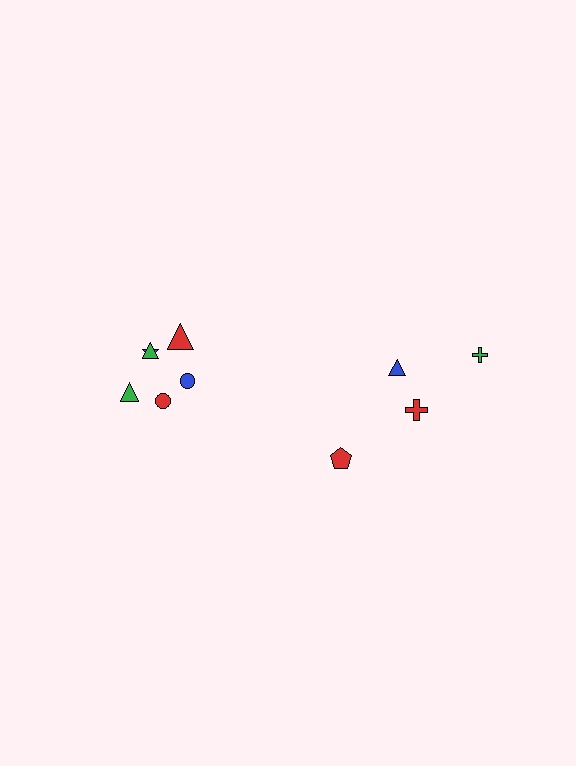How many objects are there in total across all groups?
There are 10 objects.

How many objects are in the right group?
There are 4 objects.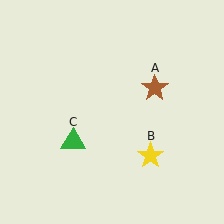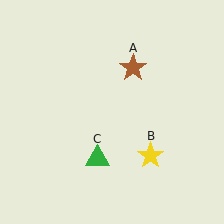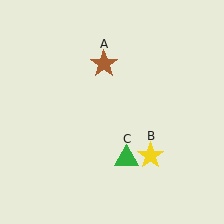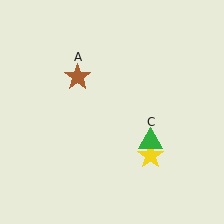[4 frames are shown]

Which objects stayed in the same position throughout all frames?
Yellow star (object B) remained stationary.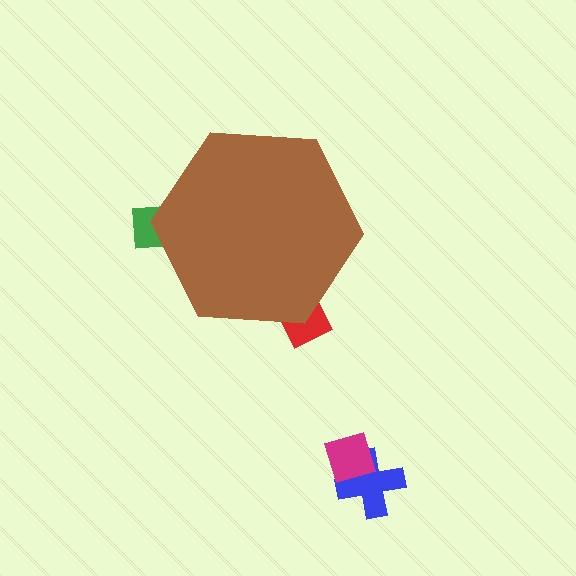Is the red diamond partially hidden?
Yes, the red diamond is partially hidden behind the brown hexagon.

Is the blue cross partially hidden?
No, the blue cross is fully visible.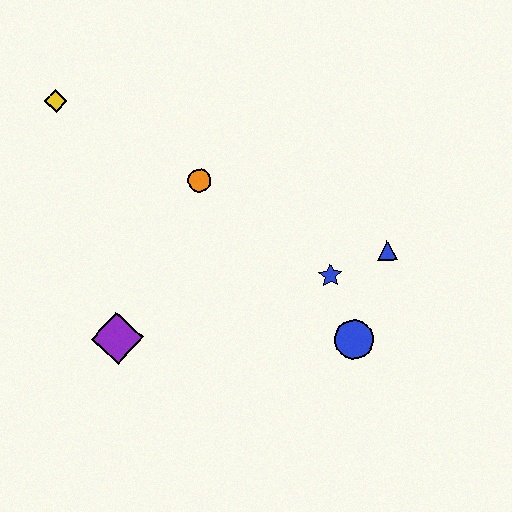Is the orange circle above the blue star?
Yes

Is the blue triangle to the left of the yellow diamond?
No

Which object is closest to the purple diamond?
The orange circle is closest to the purple diamond.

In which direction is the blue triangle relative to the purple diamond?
The blue triangle is to the right of the purple diamond.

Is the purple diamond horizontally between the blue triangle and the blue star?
No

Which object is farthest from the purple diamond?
The blue triangle is farthest from the purple diamond.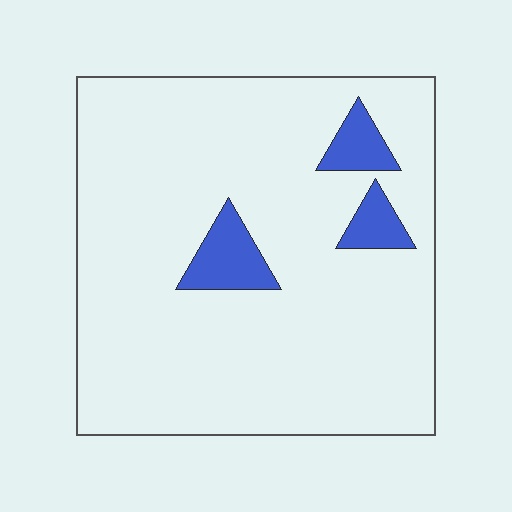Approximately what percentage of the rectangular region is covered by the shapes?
Approximately 10%.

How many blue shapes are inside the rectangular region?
3.